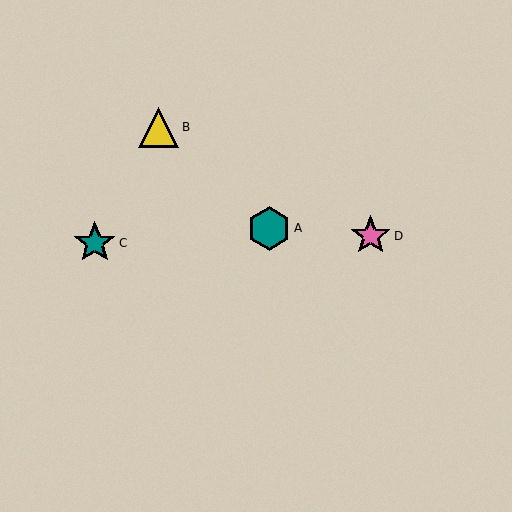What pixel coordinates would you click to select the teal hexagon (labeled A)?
Click at (269, 228) to select the teal hexagon A.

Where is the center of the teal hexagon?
The center of the teal hexagon is at (269, 228).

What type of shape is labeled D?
Shape D is a pink star.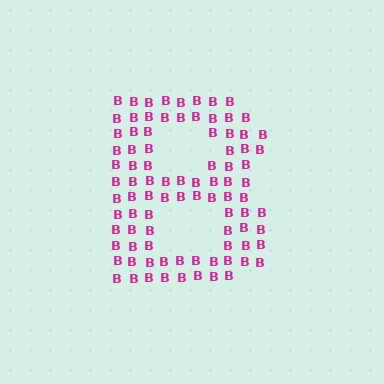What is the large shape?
The large shape is the letter B.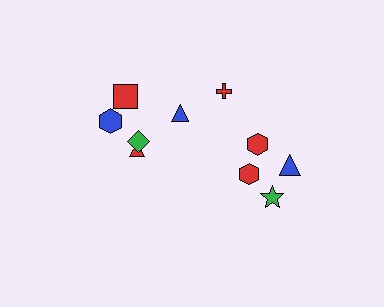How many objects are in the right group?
There are 6 objects.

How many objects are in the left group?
There are 4 objects.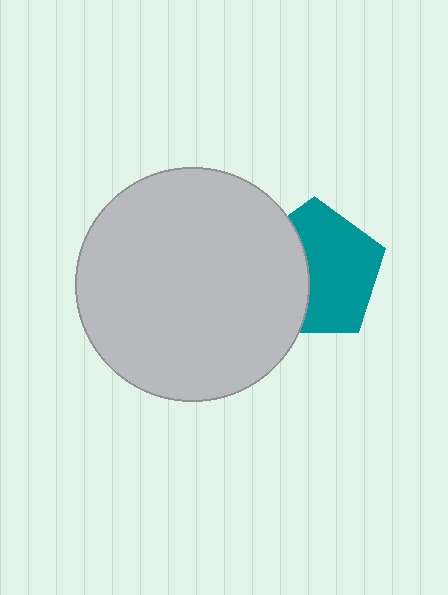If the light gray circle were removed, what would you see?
You would see the complete teal pentagon.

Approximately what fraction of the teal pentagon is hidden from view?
Roughly 40% of the teal pentagon is hidden behind the light gray circle.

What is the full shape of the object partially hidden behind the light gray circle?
The partially hidden object is a teal pentagon.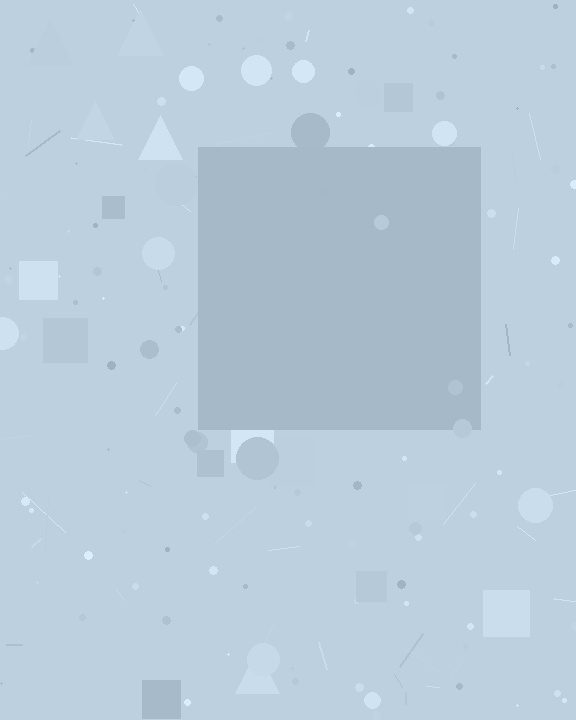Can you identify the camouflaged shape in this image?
The camouflaged shape is a square.